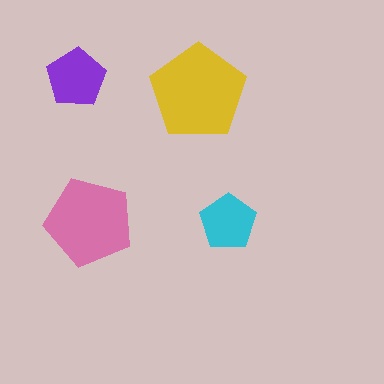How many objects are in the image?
There are 4 objects in the image.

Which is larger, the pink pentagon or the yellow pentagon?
The yellow one.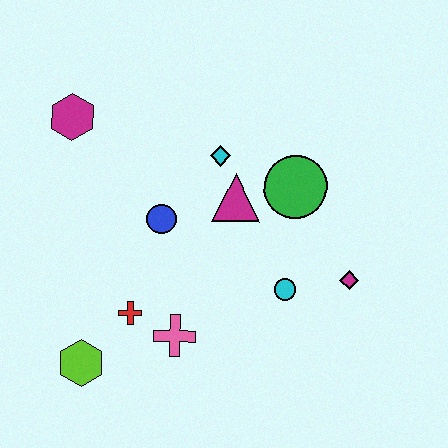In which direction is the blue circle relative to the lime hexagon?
The blue circle is above the lime hexagon.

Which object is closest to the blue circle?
The magenta triangle is closest to the blue circle.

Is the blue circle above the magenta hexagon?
No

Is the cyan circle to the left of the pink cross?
No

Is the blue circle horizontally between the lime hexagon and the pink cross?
Yes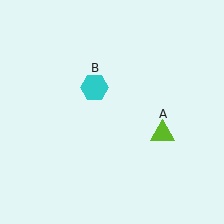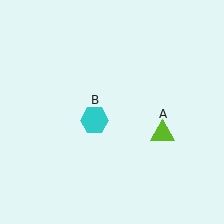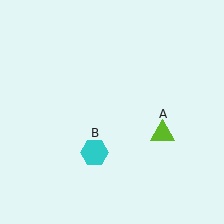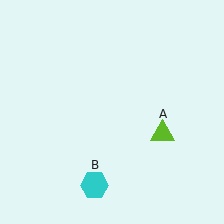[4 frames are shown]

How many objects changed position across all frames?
1 object changed position: cyan hexagon (object B).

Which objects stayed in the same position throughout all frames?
Lime triangle (object A) remained stationary.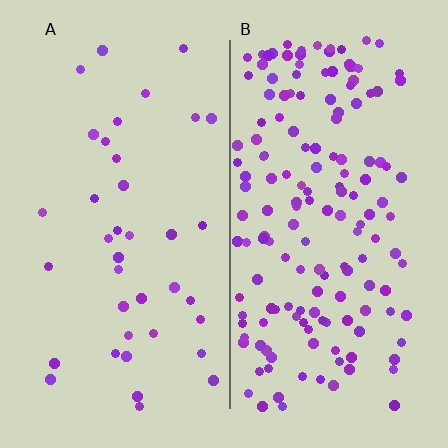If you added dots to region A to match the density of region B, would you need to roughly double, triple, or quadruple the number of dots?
Approximately quadruple.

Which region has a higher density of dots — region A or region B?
B (the right).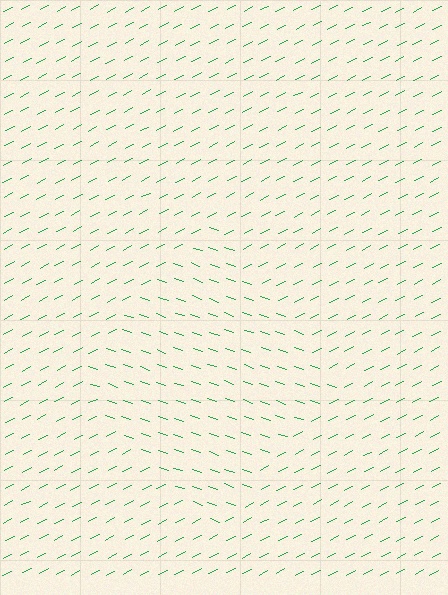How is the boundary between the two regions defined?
The boundary is defined purely by a change in line orientation (approximately 45 degrees difference). All lines are the same color and thickness.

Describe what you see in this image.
The image is filled with small green line segments. A diamond region in the image has lines oriented differently from the surrounding lines, creating a visible texture boundary.